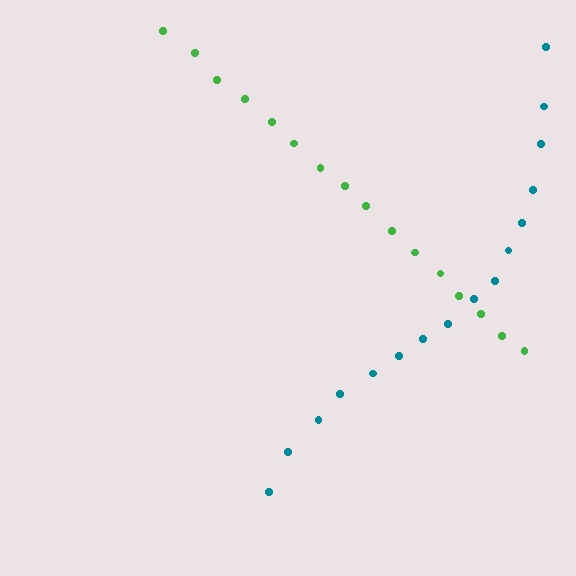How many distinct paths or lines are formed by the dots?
There are 2 distinct paths.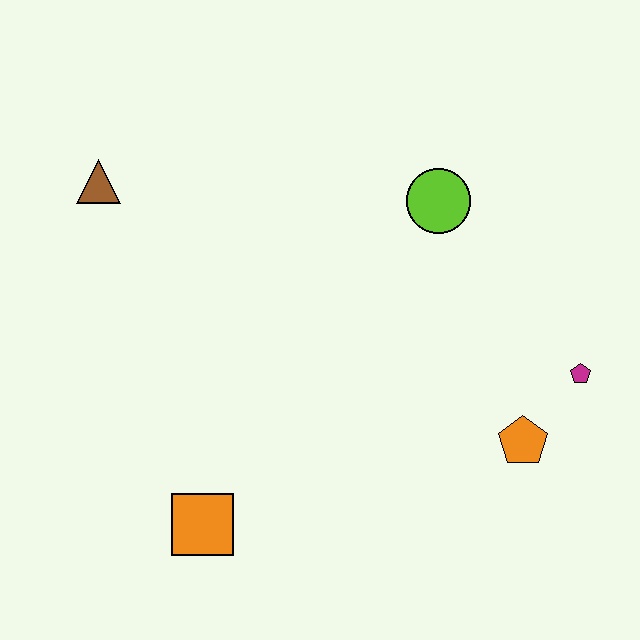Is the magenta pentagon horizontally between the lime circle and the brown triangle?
No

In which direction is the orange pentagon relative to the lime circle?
The orange pentagon is below the lime circle.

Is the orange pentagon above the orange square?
Yes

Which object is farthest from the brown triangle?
The magenta pentagon is farthest from the brown triangle.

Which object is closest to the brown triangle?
The lime circle is closest to the brown triangle.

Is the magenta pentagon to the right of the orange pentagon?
Yes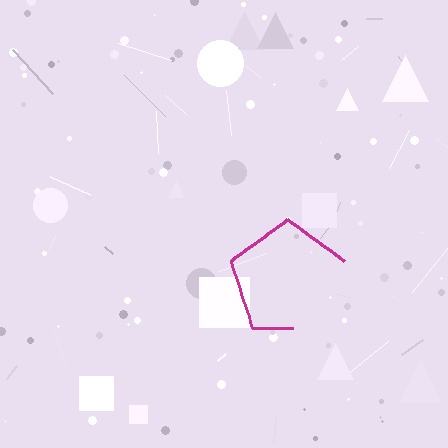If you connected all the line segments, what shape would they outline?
They would outline a pentagon.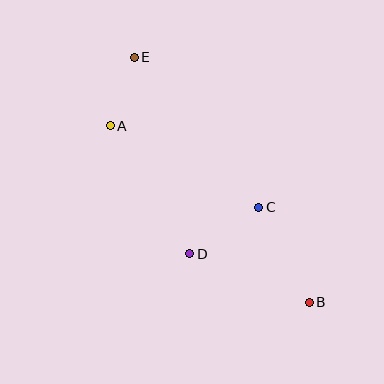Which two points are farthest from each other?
Points B and E are farthest from each other.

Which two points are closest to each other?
Points A and E are closest to each other.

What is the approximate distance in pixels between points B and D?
The distance between B and D is approximately 129 pixels.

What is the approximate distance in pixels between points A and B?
The distance between A and B is approximately 266 pixels.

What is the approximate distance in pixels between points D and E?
The distance between D and E is approximately 204 pixels.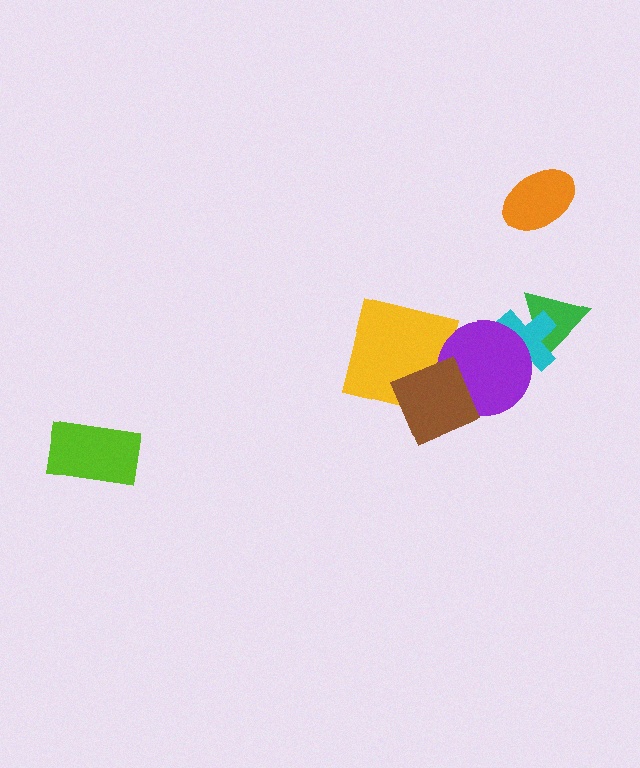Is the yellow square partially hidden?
Yes, it is partially covered by another shape.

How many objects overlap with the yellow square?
2 objects overlap with the yellow square.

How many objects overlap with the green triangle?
1 object overlaps with the green triangle.